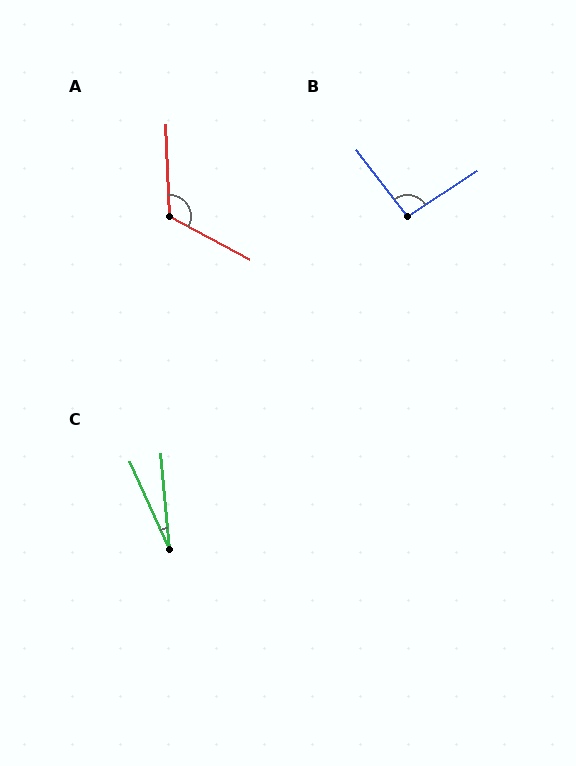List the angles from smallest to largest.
C (19°), B (94°), A (120°).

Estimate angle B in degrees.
Approximately 94 degrees.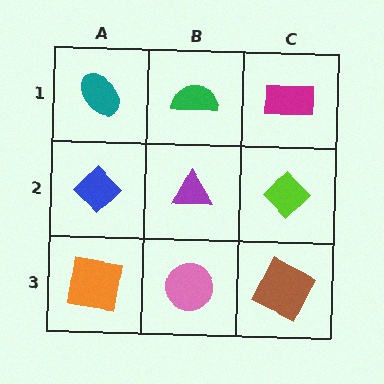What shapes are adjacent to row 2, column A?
A teal ellipse (row 1, column A), an orange square (row 3, column A), a purple triangle (row 2, column B).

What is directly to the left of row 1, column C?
A green semicircle.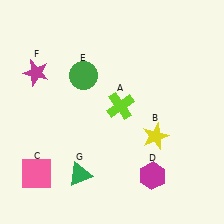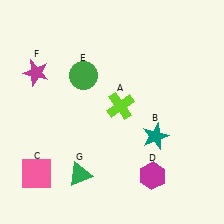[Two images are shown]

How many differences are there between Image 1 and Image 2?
There is 1 difference between the two images.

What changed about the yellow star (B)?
In Image 1, B is yellow. In Image 2, it changed to teal.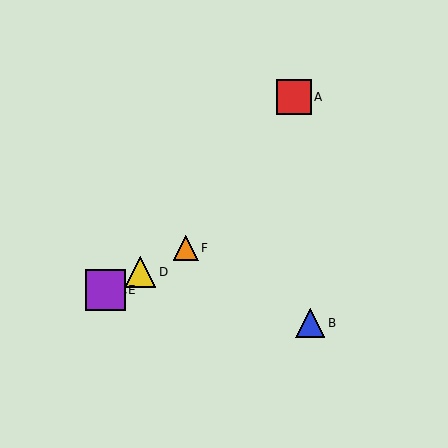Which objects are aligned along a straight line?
Objects C, D, E, F are aligned along a straight line.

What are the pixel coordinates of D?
Object D is at (140, 272).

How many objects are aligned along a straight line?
4 objects (C, D, E, F) are aligned along a straight line.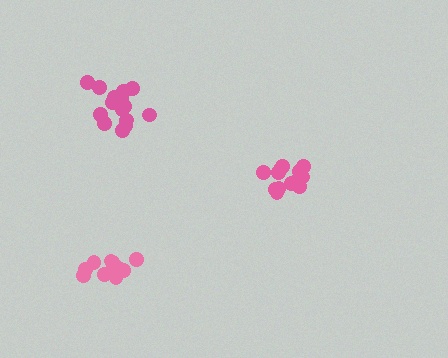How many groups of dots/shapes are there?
There are 3 groups.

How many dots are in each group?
Group 1: 11 dots, Group 2: 17 dots, Group 3: 14 dots (42 total).